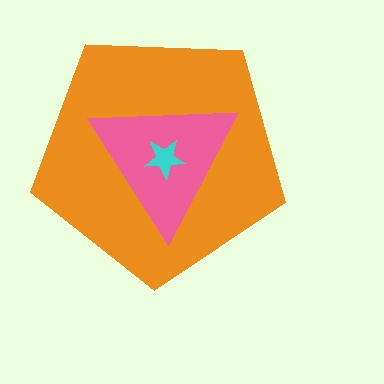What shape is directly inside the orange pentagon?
The pink triangle.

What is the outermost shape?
The orange pentagon.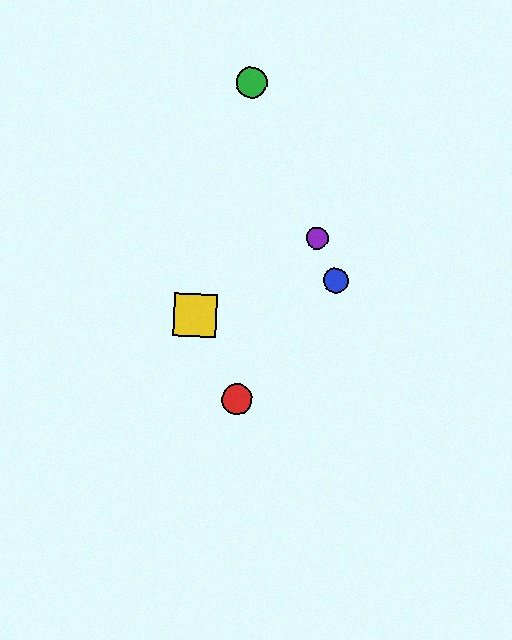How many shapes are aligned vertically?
2 shapes (the red circle, the green circle) are aligned vertically.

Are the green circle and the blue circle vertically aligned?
No, the green circle is at x≈251 and the blue circle is at x≈336.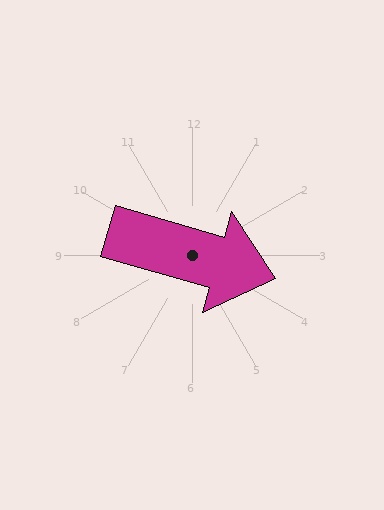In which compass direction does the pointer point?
East.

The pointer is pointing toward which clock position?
Roughly 4 o'clock.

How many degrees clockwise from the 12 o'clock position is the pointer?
Approximately 106 degrees.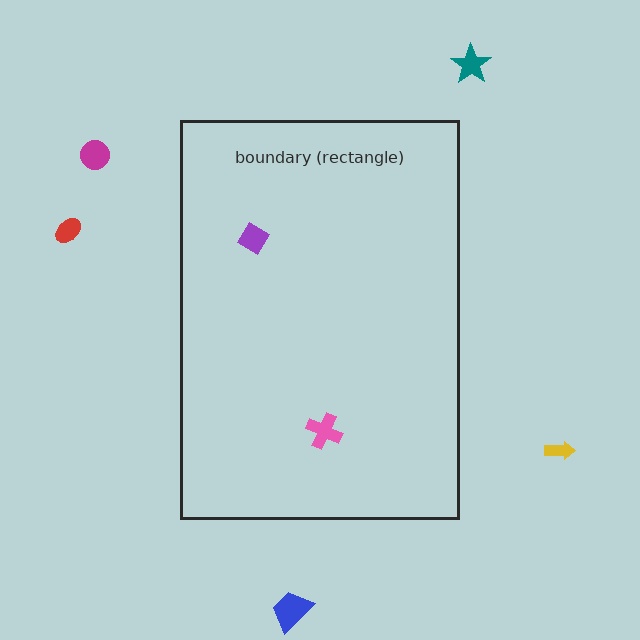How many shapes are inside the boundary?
2 inside, 5 outside.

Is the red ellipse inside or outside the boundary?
Outside.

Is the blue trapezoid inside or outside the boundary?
Outside.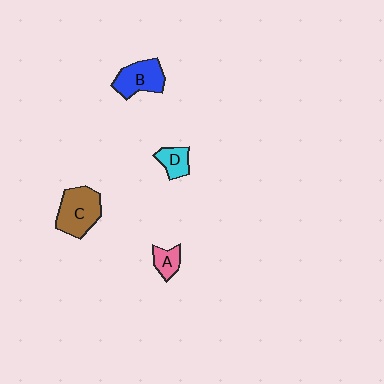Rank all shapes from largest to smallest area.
From largest to smallest: C (brown), B (blue), D (cyan), A (pink).